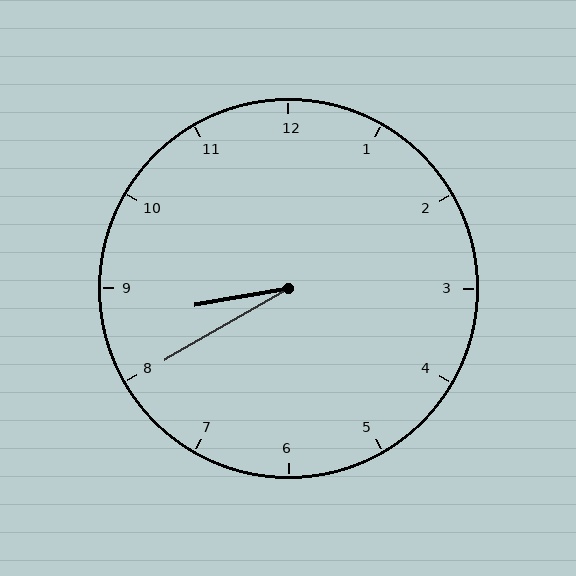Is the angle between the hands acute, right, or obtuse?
It is acute.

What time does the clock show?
8:40.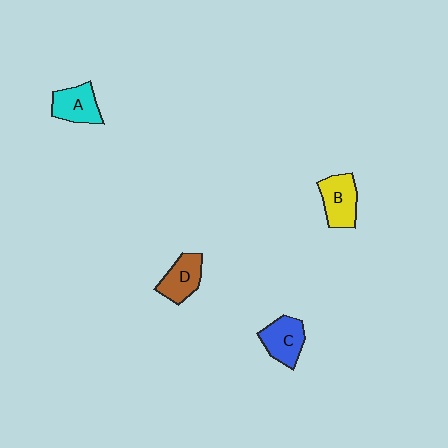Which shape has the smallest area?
Shape D (brown).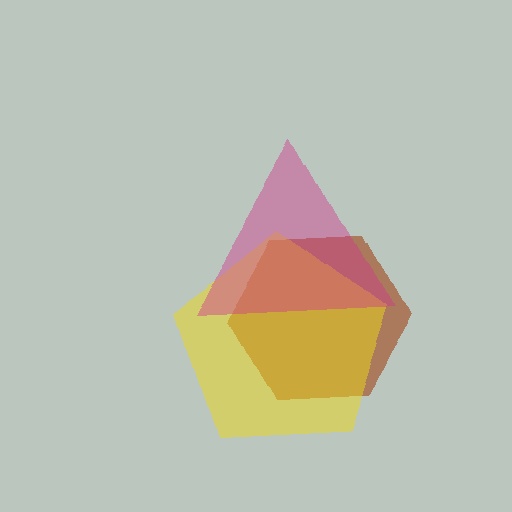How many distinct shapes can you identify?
There are 3 distinct shapes: a brown hexagon, a yellow pentagon, a magenta triangle.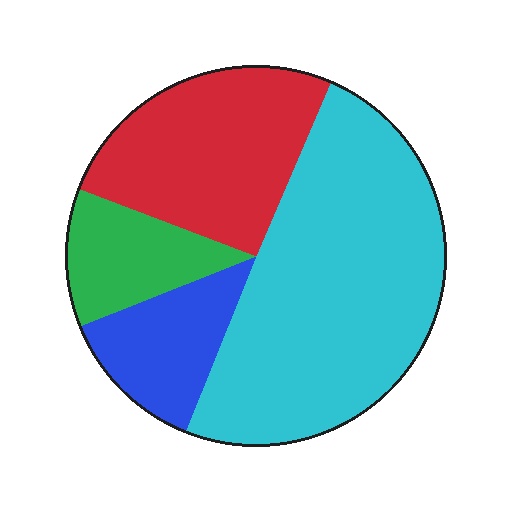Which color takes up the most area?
Cyan, at roughly 50%.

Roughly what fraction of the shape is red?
Red takes up between a quarter and a half of the shape.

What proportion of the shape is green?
Green covers 12% of the shape.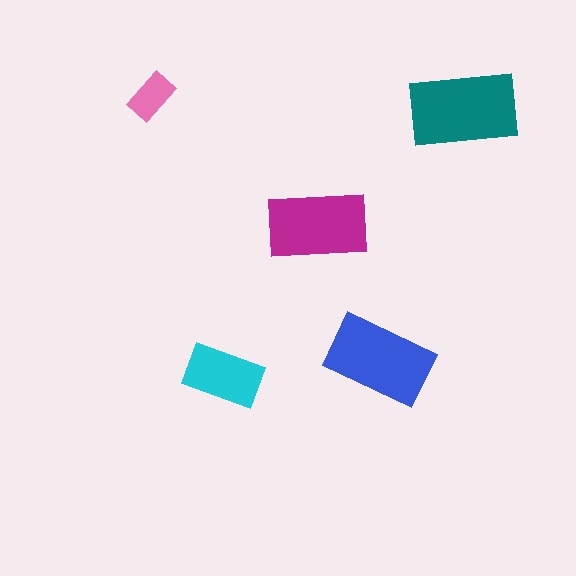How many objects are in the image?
There are 5 objects in the image.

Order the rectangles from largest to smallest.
the teal one, the blue one, the magenta one, the cyan one, the pink one.